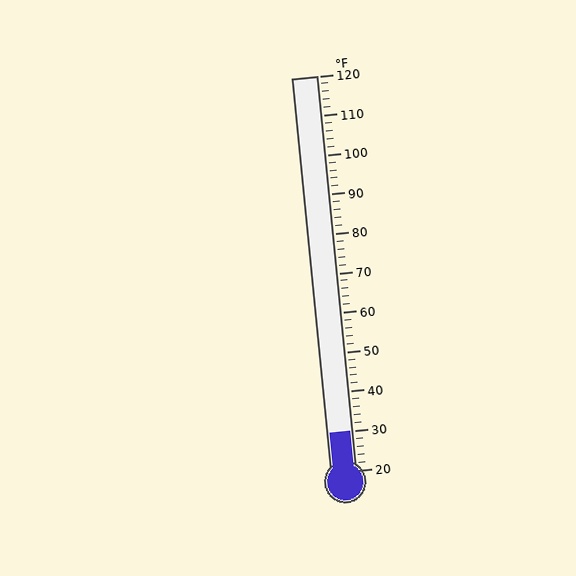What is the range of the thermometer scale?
The thermometer scale ranges from 20°F to 120°F.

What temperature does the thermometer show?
The thermometer shows approximately 30°F.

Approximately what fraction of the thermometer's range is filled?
The thermometer is filled to approximately 10% of its range.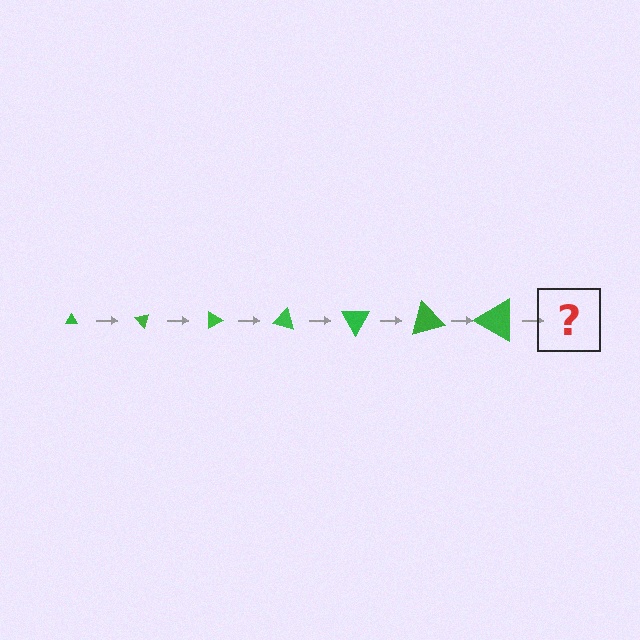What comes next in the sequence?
The next element should be a triangle, larger than the previous one and rotated 315 degrees from the start.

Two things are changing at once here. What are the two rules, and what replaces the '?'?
The two rules are that the triangle grows larger each step and it rotates 45 degrees each step. The '?' should be a triangle, larger than the previous one and rotated 315 degrees from the start.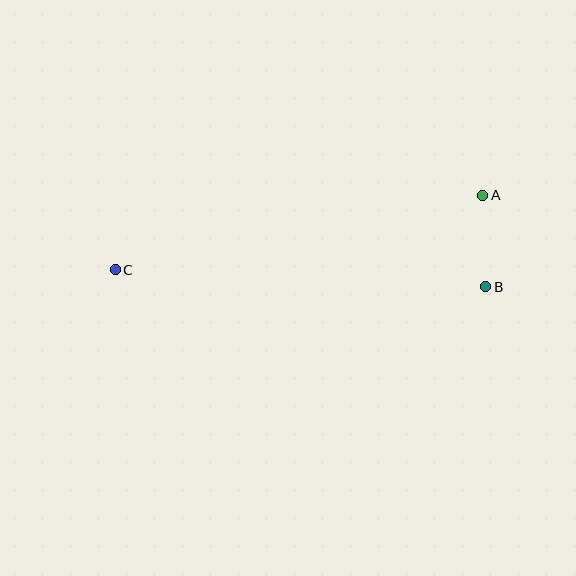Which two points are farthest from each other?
Points A and C are farthest from each other.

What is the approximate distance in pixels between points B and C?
The distance between B and C is approximately 371 pixels.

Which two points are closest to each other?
Points A and B are closest to each other.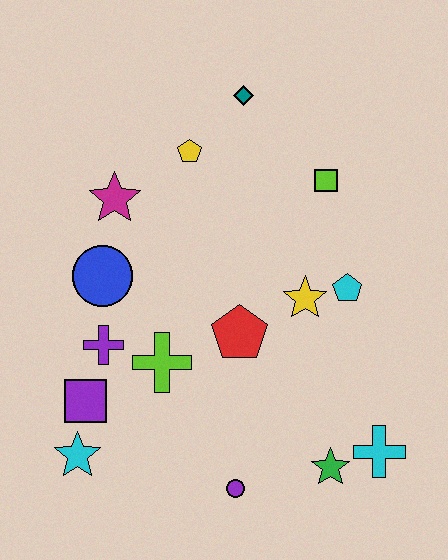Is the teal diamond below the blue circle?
No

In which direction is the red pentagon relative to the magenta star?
The red pentagon is below the magenta star.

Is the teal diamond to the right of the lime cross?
Yes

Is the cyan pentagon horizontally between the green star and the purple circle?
No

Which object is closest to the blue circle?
The purple cross is closest to the blue circle.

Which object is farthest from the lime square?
The cyan star is farthest from the lime square.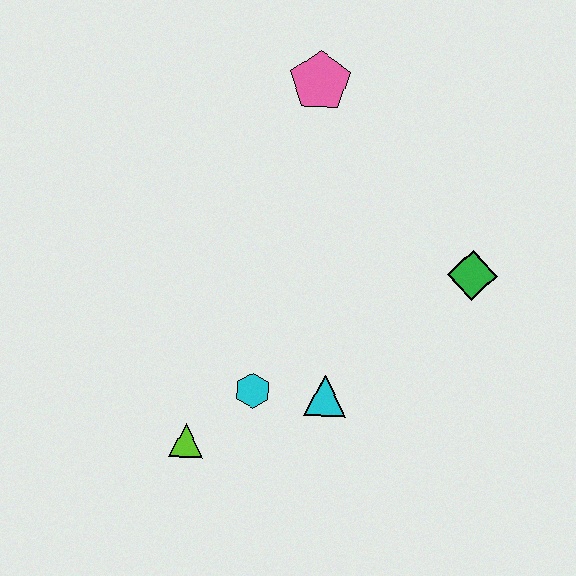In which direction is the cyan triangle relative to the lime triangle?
The cyan triangle is to the right of the lime triangle.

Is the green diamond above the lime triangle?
Yes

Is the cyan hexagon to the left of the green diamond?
Yes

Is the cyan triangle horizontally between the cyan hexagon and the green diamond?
Yes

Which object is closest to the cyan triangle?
The cyan hexagon is closest to the cyan triangle.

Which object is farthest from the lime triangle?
The pink pentagon is farthest from the lime triangle.